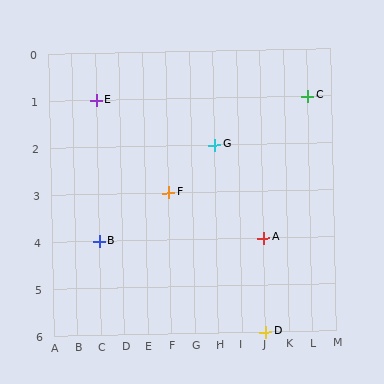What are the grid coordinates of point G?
Point G is at grid coordinates (H, 2).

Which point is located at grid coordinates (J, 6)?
Point D is at (J, 6).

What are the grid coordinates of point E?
Point E is at grid coordinates (C, 1).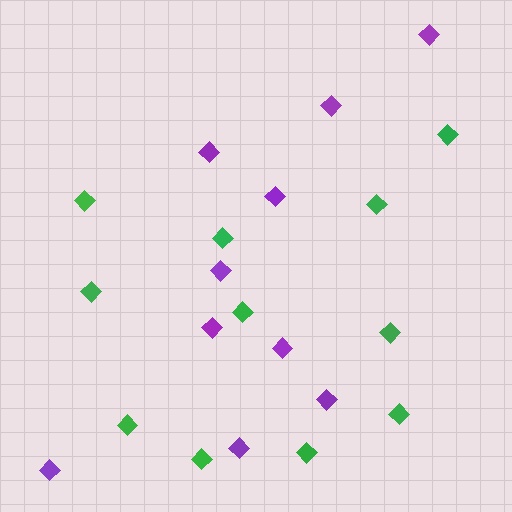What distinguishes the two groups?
There are 2 groups: one group of purple diamonds (10) and one group of green diamonds (11).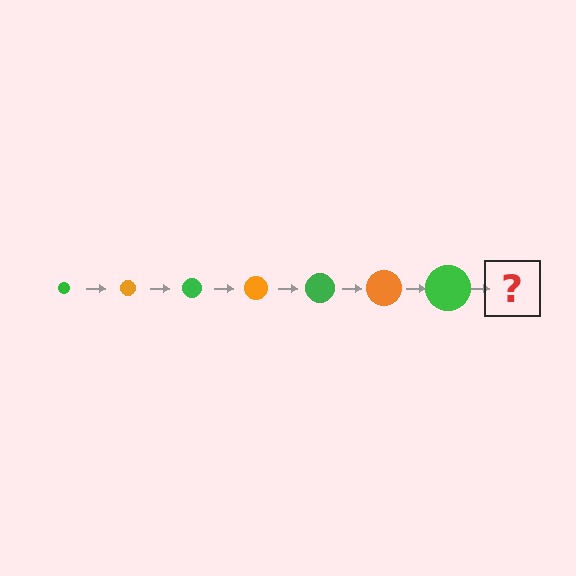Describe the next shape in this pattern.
It should be an orange circle, larger than the previous one.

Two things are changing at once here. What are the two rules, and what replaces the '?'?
The two rules are that the circle grows larger each step and the color cycles through green and orange. The '?' should be an orange circle, larger than the previous one.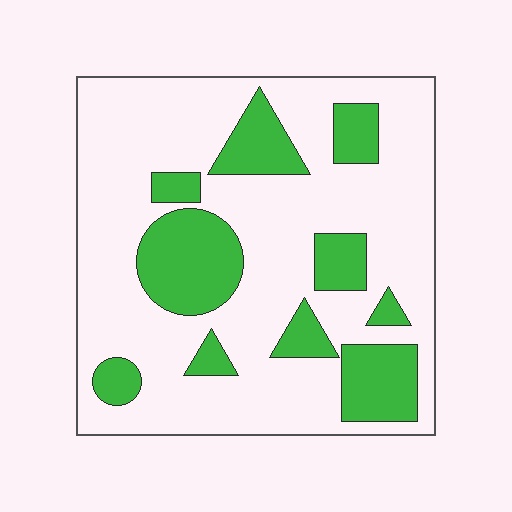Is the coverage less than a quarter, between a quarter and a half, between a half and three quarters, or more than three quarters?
Between a quarter and a half.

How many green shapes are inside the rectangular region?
10.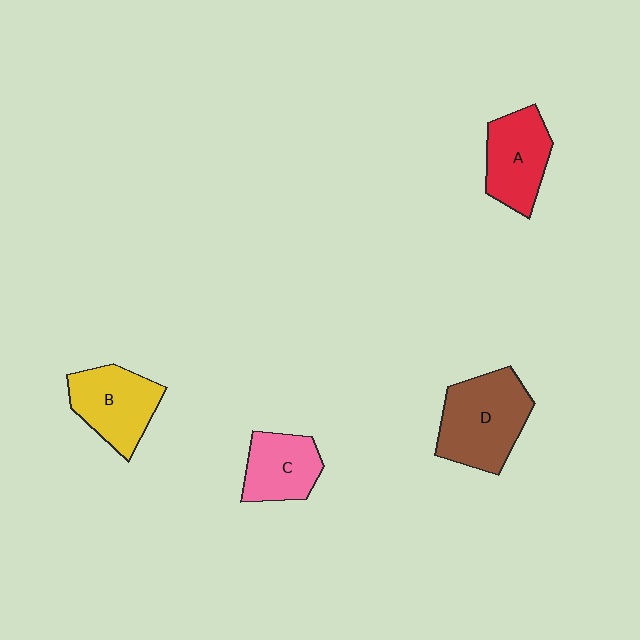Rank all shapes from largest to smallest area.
From largest to smallest: D (brown), B (yellow), A (red), C (pink).